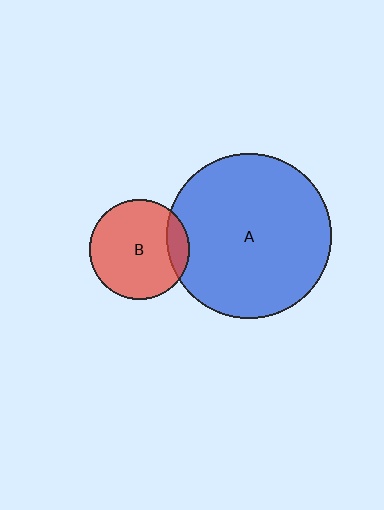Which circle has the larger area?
Circle A (blue).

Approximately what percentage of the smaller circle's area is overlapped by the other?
Approximately 15%.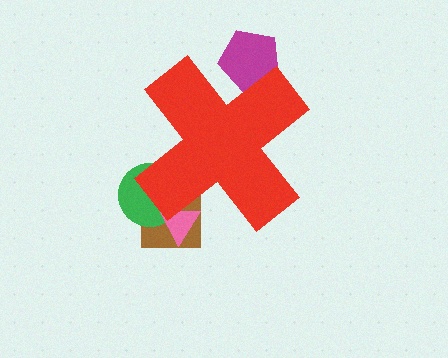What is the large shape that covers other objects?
A red cross.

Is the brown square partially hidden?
Yes, the brown square is partially hidden behind the red cross.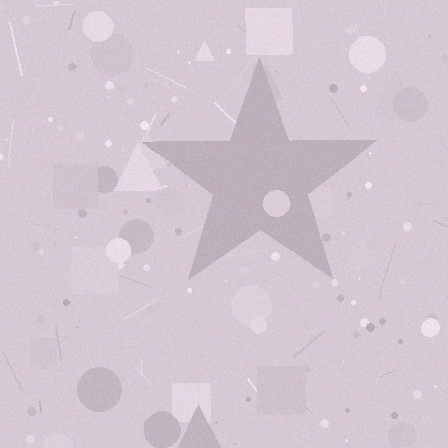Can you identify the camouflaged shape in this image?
The camouflaged shape is a star.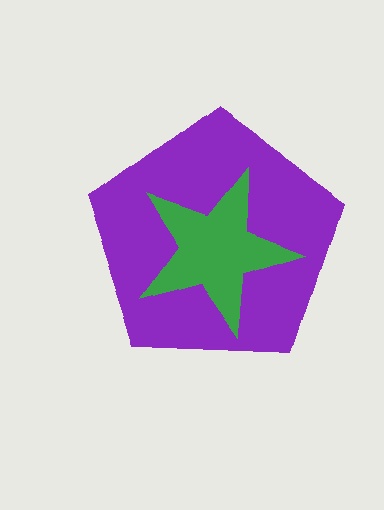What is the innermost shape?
The green star.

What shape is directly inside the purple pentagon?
The green star.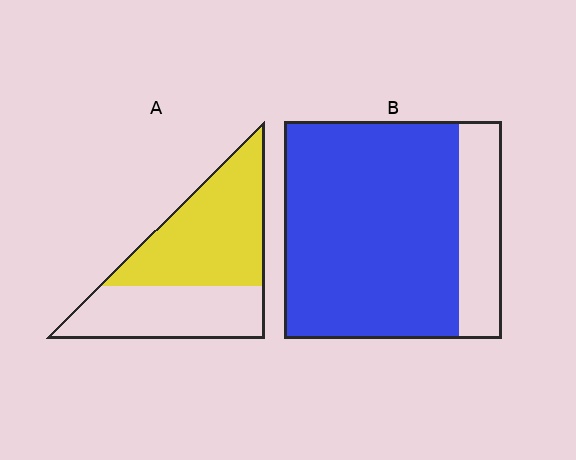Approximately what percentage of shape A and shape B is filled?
A is approximately 55% and B is approximately 80%.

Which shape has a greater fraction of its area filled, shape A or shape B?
Shape B.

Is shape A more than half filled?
Yes.